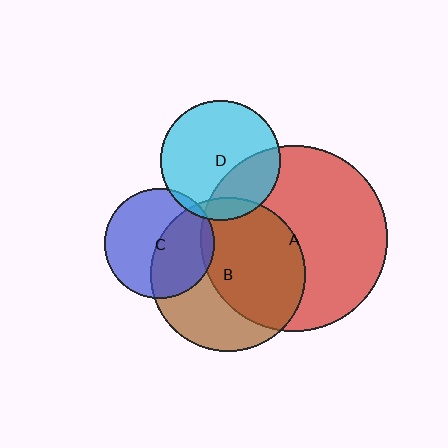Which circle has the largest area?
Circle A (red).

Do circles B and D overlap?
Yes.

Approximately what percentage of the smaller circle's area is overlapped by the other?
Approximately 10%.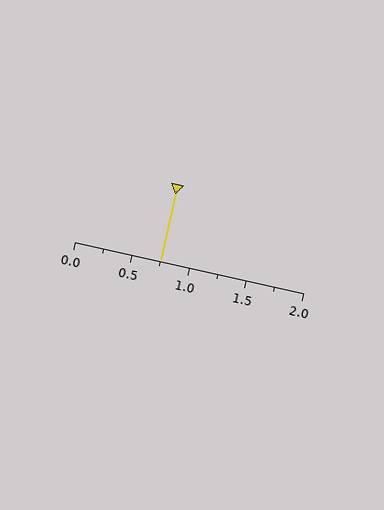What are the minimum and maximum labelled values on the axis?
The axis runs from 0.0 to 2.0.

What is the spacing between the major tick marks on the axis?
The major ticks are spaced 0.5 apart.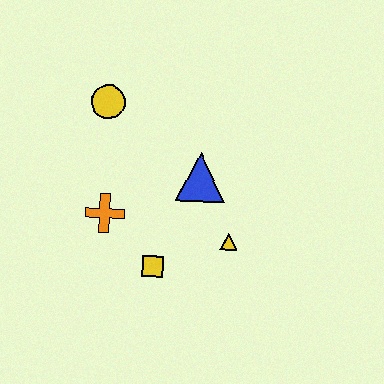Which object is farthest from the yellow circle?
The yellow triangle is farthest from the yellow circle.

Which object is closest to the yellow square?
The orange cross is closest to the yellow square.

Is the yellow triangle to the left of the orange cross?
No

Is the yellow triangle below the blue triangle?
Yes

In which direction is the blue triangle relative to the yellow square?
The blue triangle is above the yellow square.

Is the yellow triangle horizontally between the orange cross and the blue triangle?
No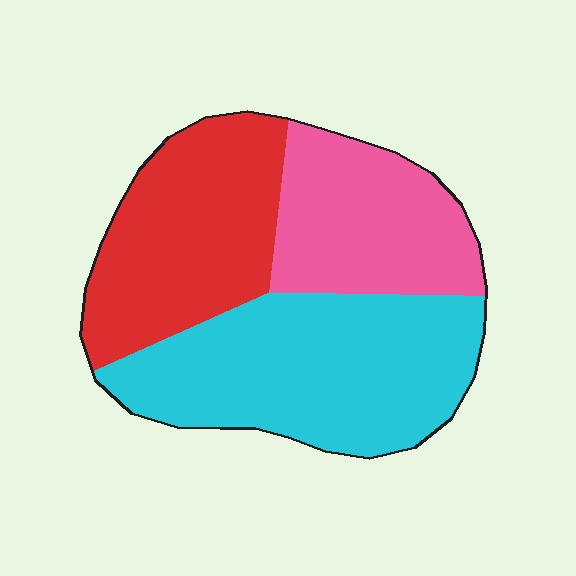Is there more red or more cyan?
Cyan.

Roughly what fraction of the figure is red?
Red covers 32% of the figure.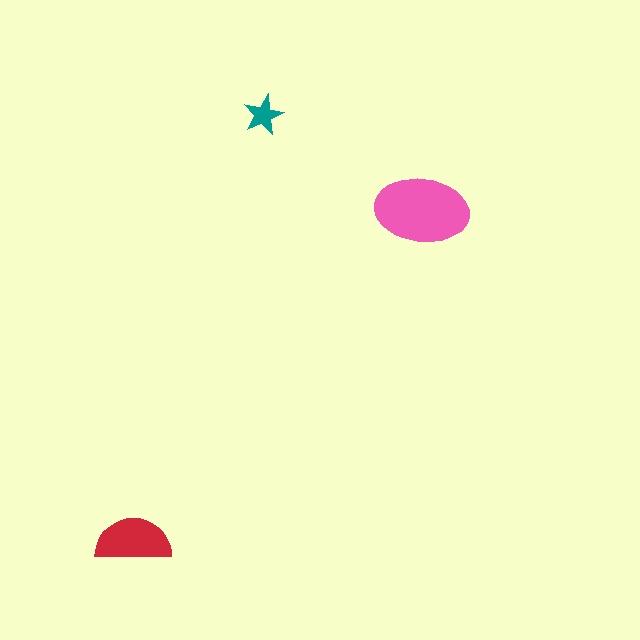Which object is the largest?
The pink ellipse.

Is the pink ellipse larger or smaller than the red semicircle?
Larger.